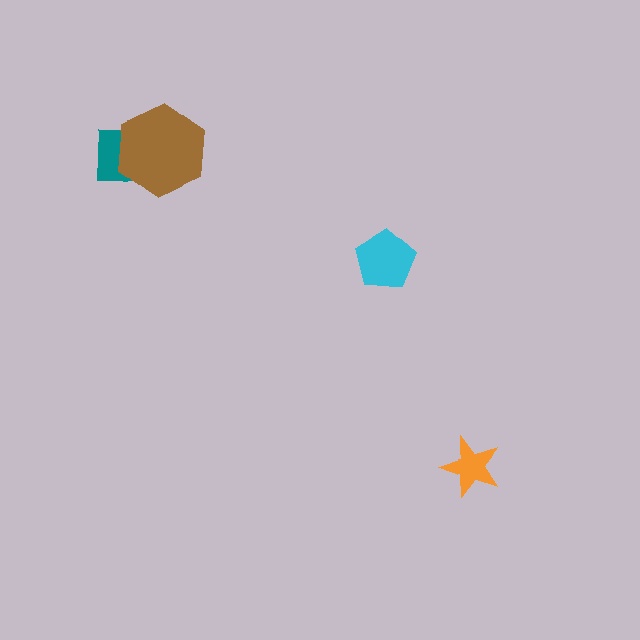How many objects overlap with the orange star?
0 objects overlap with the orange star.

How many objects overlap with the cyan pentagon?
0 objects overlap with the cyan pentagon.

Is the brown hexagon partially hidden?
No, no other shape covers it.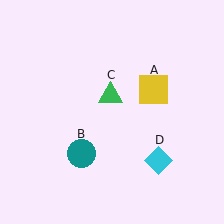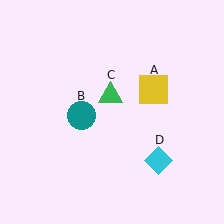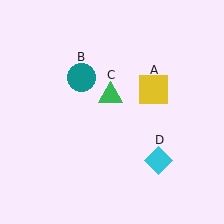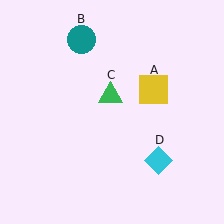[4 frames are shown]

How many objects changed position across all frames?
1 object changed position: teal circle (object B).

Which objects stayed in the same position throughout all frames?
Yellow square (object A) and green triangle (object C) and cyan diamond (object D) remained stationary.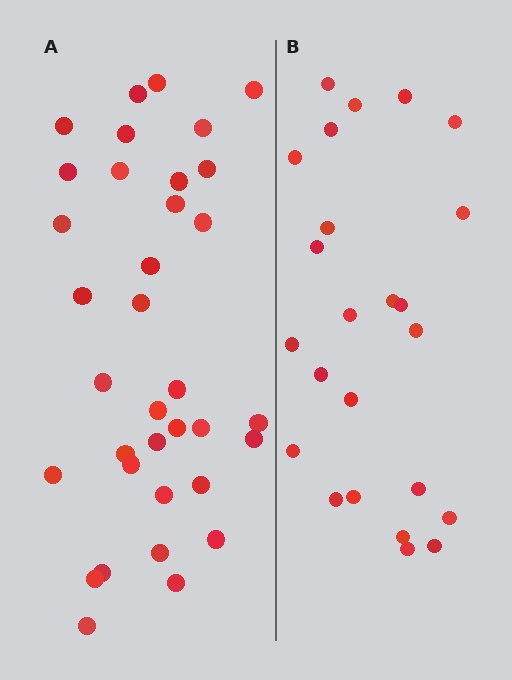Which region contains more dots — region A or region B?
Region A (the left region) has more dots.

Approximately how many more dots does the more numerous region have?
Region A has roughly 12 or so more dots than region B.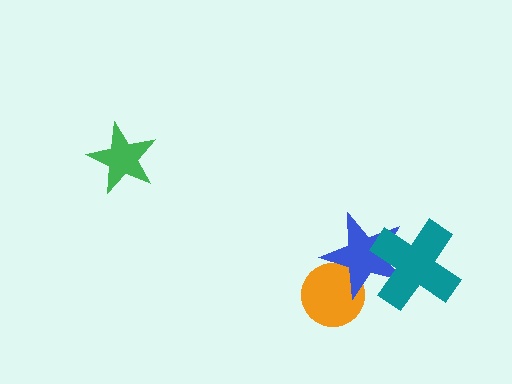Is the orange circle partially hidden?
Yes, it is partially covered by another shape.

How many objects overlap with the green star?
0 objects overlap with the green star.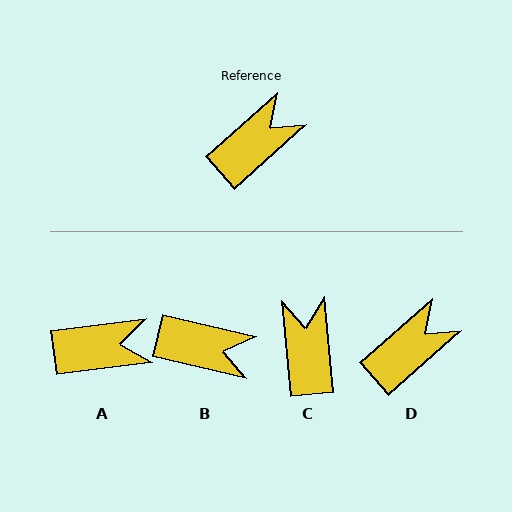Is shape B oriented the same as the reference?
No, it is off by about 55 degrees.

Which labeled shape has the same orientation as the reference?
D.